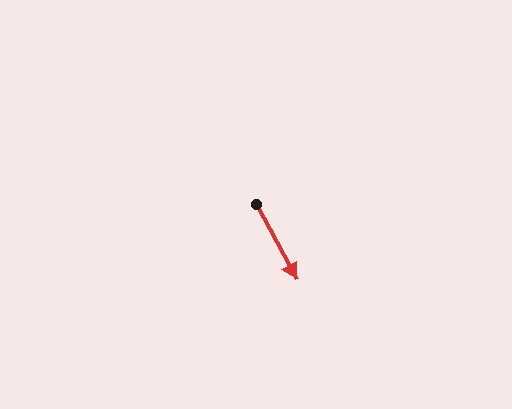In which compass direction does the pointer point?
Southeast.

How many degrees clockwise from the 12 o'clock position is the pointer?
Approximately 152 degrees.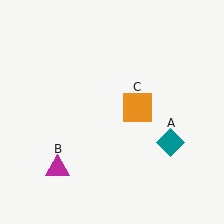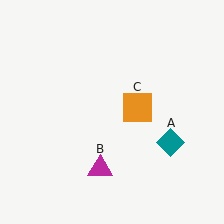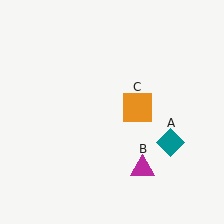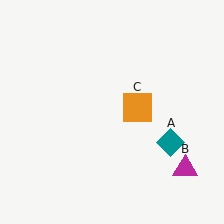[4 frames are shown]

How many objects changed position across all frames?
1 object changed position: magenta triangle (object B).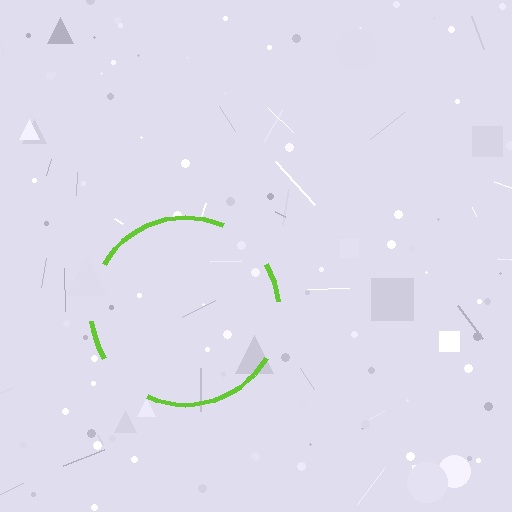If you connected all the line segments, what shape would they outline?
They would outline a circle.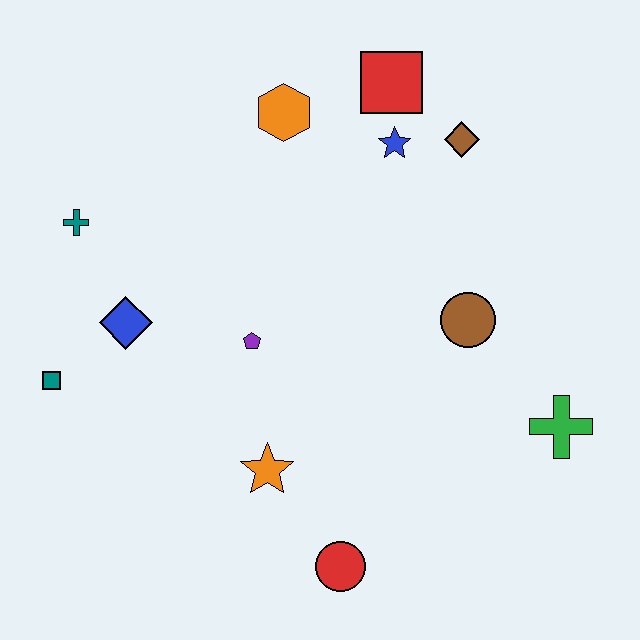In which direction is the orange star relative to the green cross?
The orange star is to the left of the green cross.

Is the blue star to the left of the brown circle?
Yes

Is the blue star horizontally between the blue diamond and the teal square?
No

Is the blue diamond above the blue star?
No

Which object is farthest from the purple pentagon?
The green cross is farthest from the purple pentagon.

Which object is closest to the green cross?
The brown circle is closest to the green cross.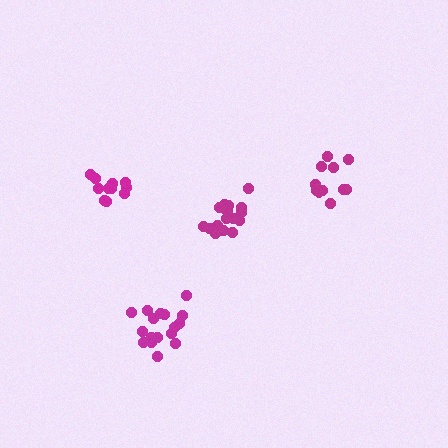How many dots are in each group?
Group 1: 12 dots, Group 2: 17 dots, Group 3: 12 dots, Group 4: 17 dots (58 total).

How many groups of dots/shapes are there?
There are 4 groups.